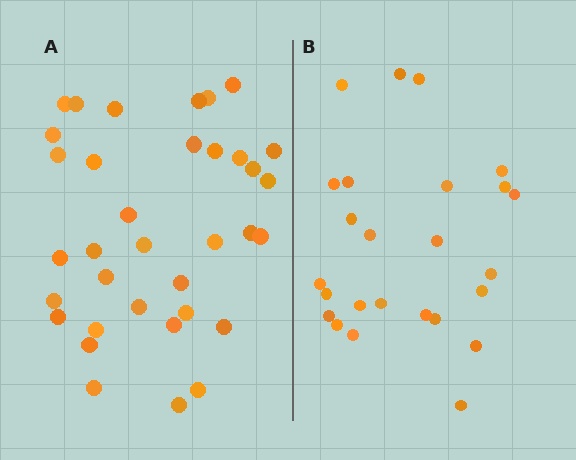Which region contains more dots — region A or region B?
Region A (the left region) has more dots.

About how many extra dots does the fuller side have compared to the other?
Region A has roughly 10 or so more dots than region B.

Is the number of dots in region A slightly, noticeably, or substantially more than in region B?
Region A has noticeably more, but not dramatically so. The ratio is roughly 1.4 to 1.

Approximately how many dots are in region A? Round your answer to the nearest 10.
About 40 dots. (The exact count is 35, which rounds to 40.)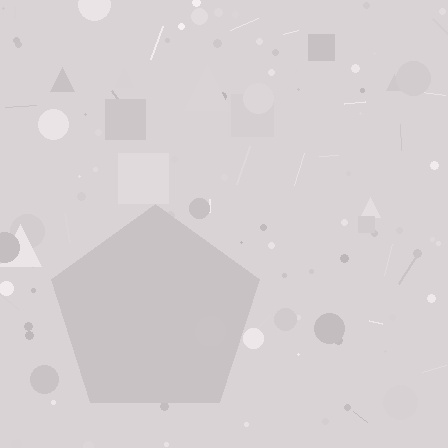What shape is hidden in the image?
A pentagon is hidden in the image.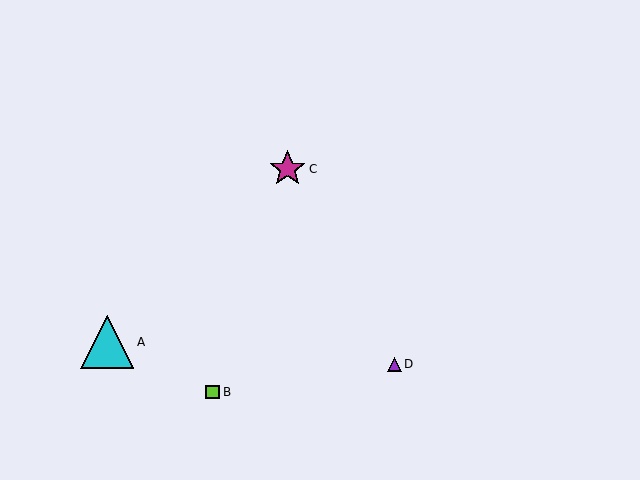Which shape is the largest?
The cyan triangle (labeled A) is the largest.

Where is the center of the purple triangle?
The center of the purple triangle is at (394, 364).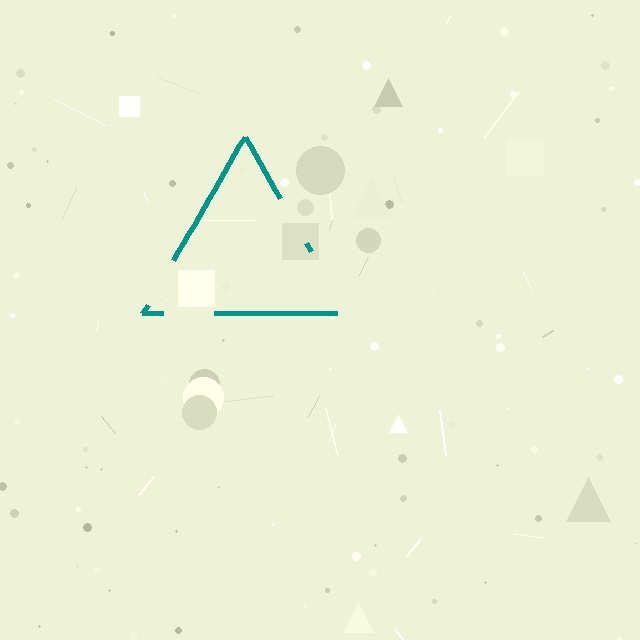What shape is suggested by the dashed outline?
The dashed outline suggests a triangle.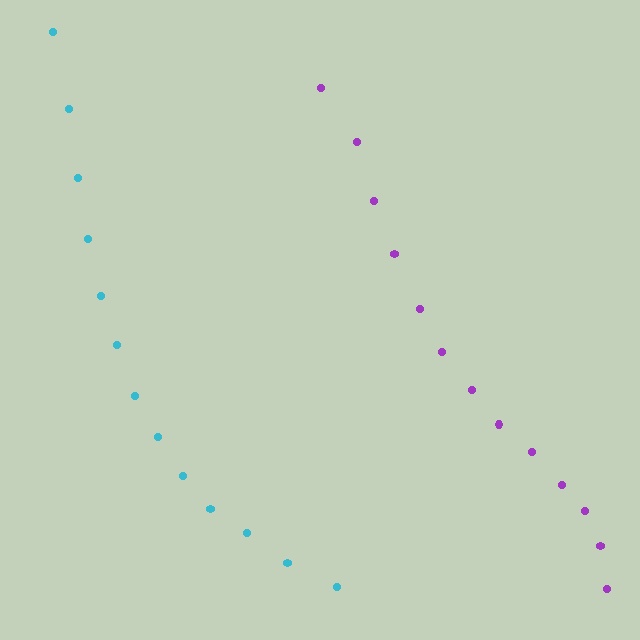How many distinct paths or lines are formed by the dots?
There are 2 distinct paths.